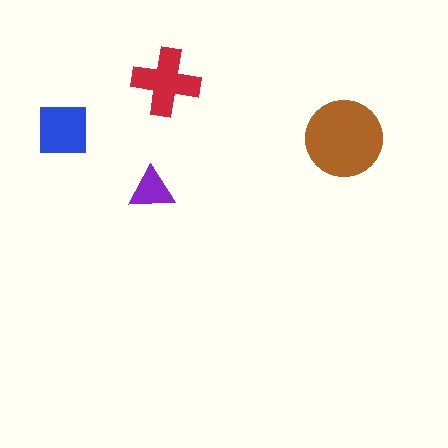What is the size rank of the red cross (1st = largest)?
2nd.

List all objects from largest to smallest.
The brown circle, the red cross, the blue square, the purple triangle.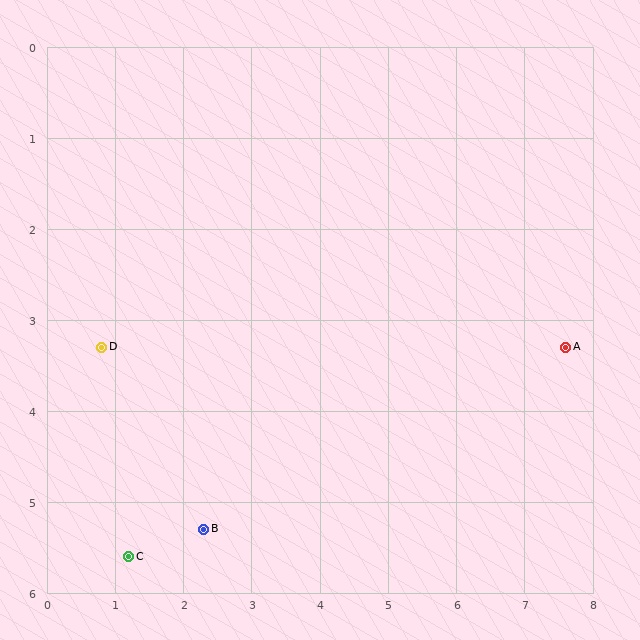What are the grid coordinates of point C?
Point C is at approximately (1.2, 5.6).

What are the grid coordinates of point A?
Point A is at approximately (7.6, 3.3).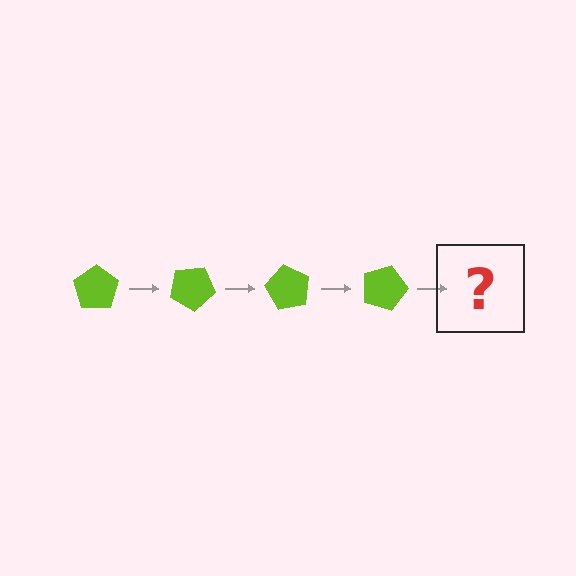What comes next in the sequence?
The next element should be a lime pentagon rotated 120 degrees.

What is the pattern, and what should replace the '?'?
The pattern is that the pentagon rotates 30 degrees each step. The '?' should be a lime pentagon rotated 120 degrees.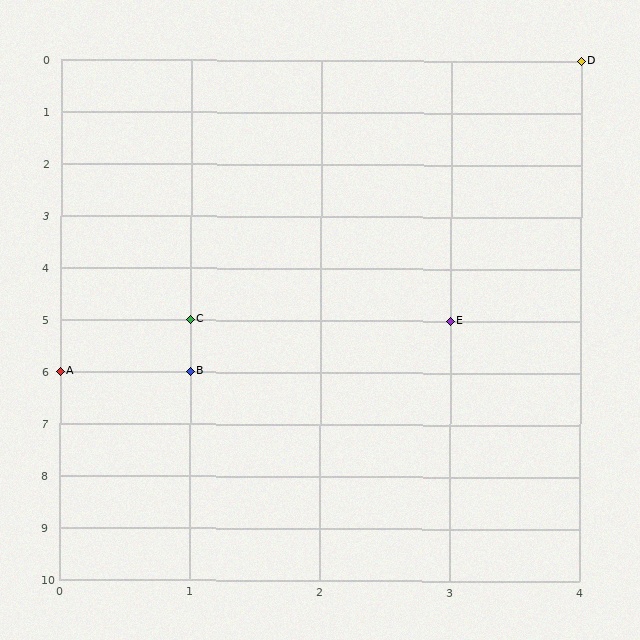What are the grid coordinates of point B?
Point B is at grid coordinates (1, 6).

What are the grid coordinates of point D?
Point D is at grid coordinates (4, 0).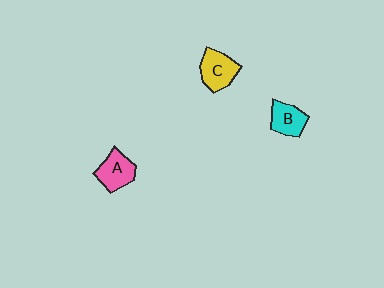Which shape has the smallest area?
Shape B (cyan).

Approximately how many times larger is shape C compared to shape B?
Approximately 1.2 times.